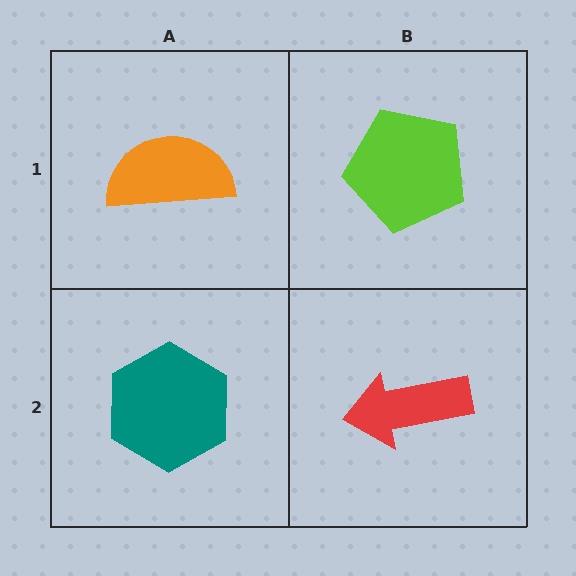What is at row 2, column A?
A teal hexagon.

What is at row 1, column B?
A lime pentagon.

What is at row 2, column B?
A red arrow.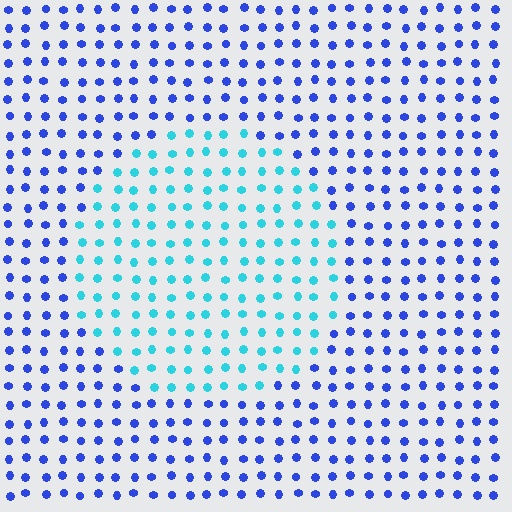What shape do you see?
I see a circle.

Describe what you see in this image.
The image is filled with small blue elements in a uniform arrangement. A circle-shaped region is visible where the elements are tinted to a slightly different hue, forming a subtle color boundary.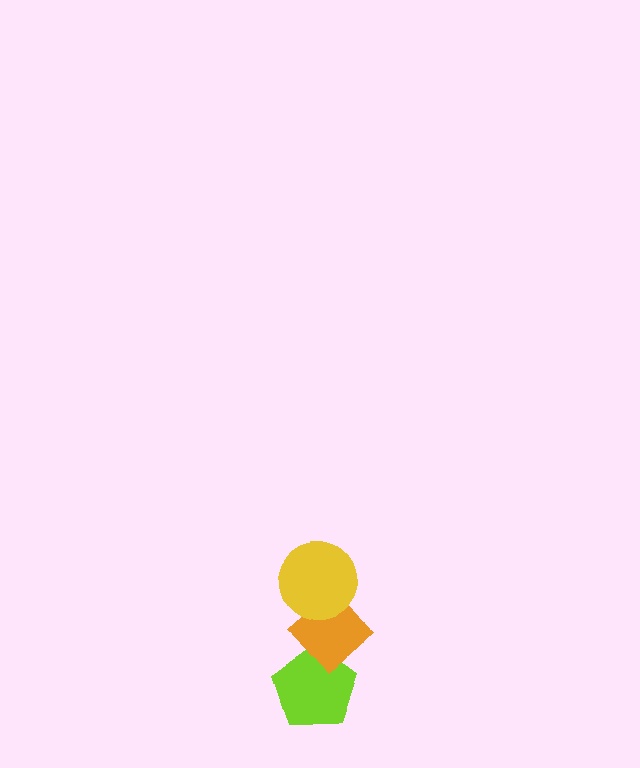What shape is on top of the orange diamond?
The yellow circle is on top of the orange diamond.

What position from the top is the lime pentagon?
The lime pentagon is 3rd from the top.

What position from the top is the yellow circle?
The yellow circle is 1st from the top.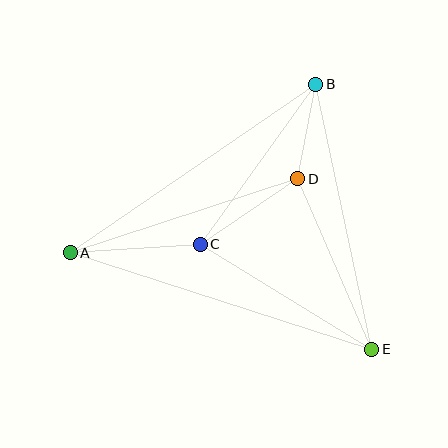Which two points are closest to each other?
Points B and D are closest to each other.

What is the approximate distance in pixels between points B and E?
The distance between B and E is approximately 271 pixels.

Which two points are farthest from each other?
Points A and E are farthest from each other.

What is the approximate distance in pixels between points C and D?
The distance between C and D is approximately 118 pixels.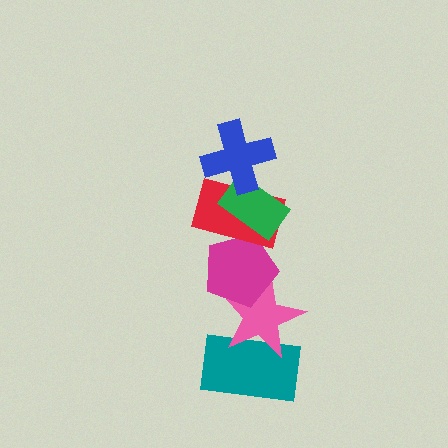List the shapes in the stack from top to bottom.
From top to bottom: the blue cross, the green rectangle, the red rectangle, the magenta pentagon, the pink star, the teal rectangle.